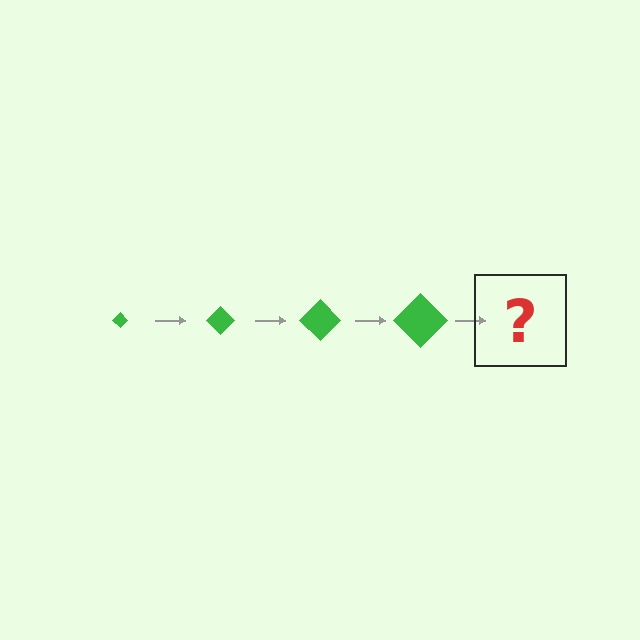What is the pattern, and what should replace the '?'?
The pattern is that the diamond gets progressively larger each step. The '?' should be a green diamond, larger than the previous one.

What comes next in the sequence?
The next element should be a green diamond, larger than the previous one.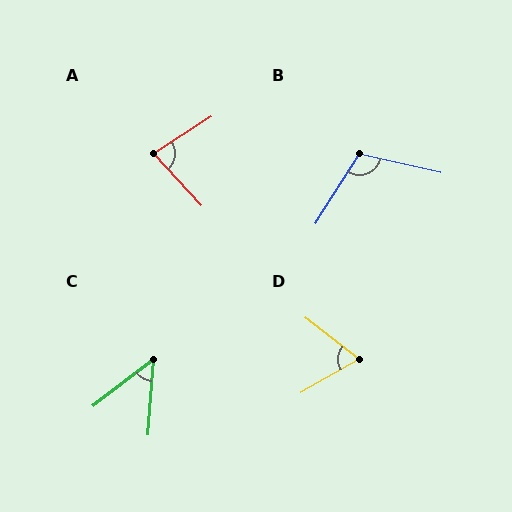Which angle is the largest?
B, at approximately 109 degrees.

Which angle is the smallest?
C, at approximately 49 degrees.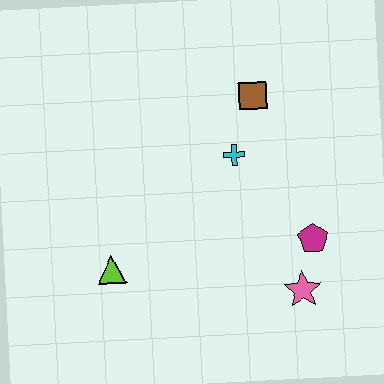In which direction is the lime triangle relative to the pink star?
The lime triangle is to the left of the pink star.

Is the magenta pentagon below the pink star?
No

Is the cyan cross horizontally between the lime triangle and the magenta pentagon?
Yes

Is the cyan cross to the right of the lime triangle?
Yes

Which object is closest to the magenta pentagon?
The pink star is closest to the magenta pentagon.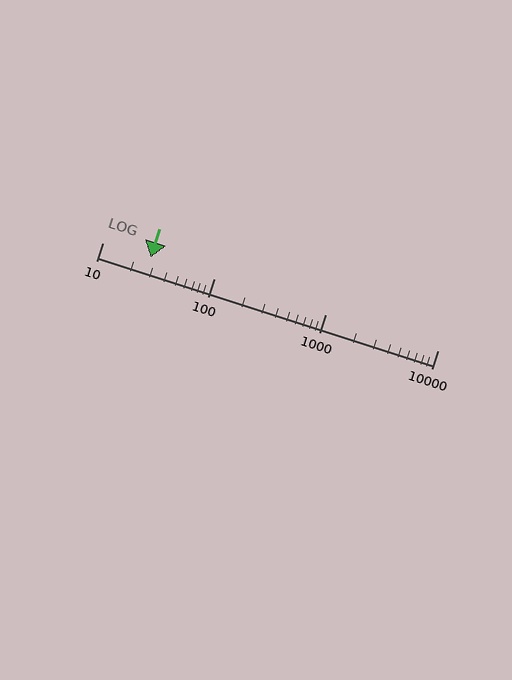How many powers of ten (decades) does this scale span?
The scale spans 3 decades, from 10 to 10000.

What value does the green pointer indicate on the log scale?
The pointer indicates approximately 27.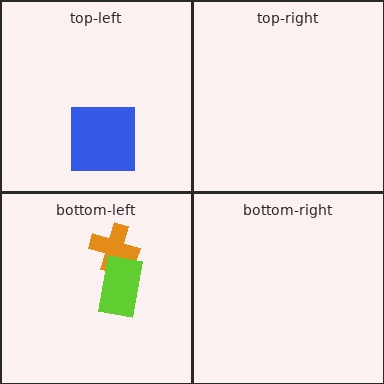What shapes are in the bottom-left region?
The orange cross, the lime rectangle.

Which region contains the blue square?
The top-left region.